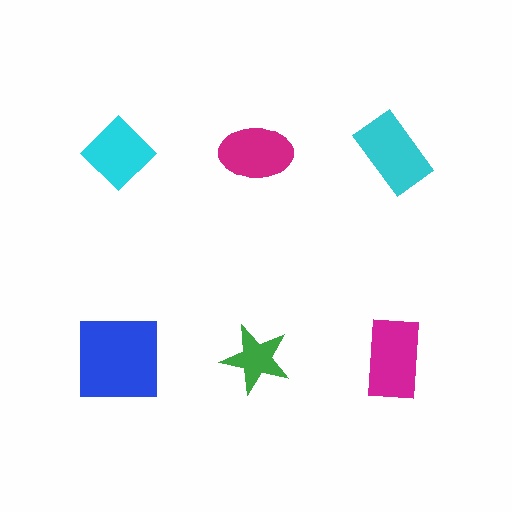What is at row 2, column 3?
A magenta rectangle.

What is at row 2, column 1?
A blue square.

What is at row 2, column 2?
A green star.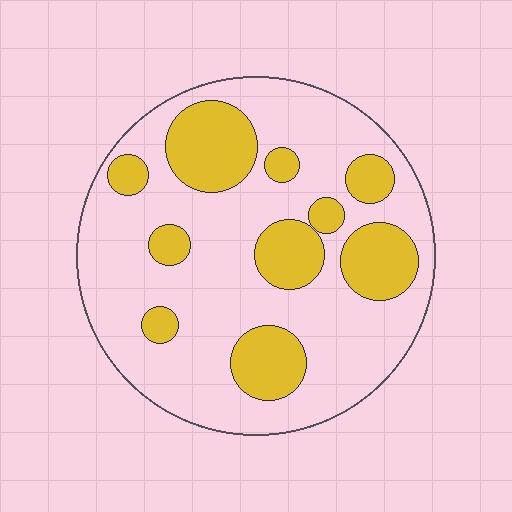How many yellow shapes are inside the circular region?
10.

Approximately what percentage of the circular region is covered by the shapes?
Approximately 30%.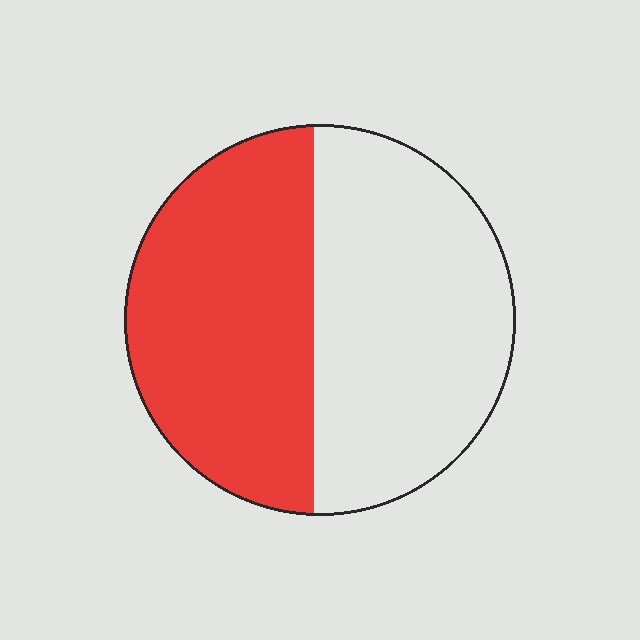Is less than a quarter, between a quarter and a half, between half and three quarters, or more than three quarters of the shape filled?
Between a quarter and a half.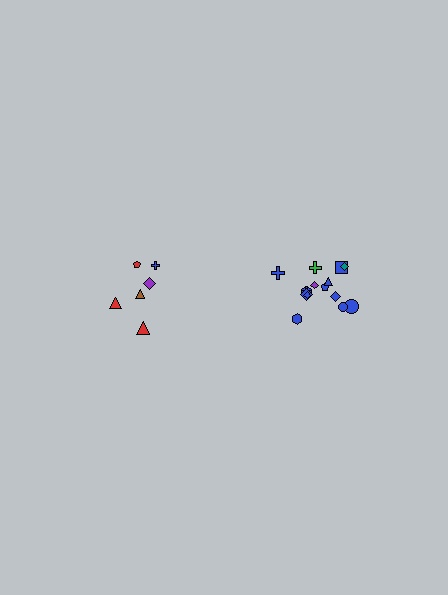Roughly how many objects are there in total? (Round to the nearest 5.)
Roughly 20 objects in total.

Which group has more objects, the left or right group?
The right group.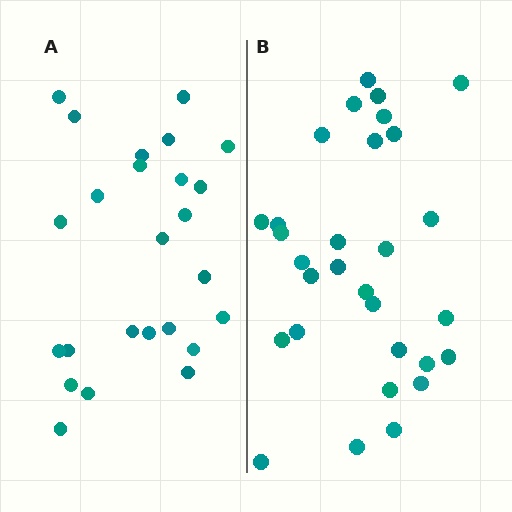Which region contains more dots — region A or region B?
Region B (the right region) has more dots.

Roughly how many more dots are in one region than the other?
Region B has about 5 more dots than region A.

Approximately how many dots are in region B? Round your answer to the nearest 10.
About 30 dots.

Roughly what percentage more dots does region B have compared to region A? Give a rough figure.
About 20% more.